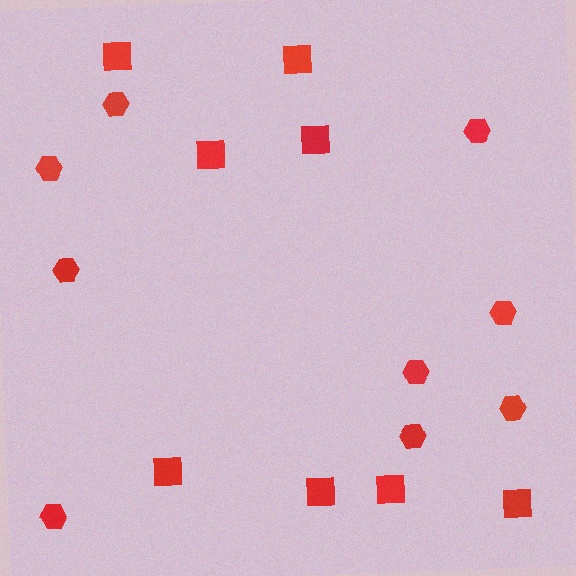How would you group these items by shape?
There are 2 groups: one group of hexagons (9) and one group of squares (8).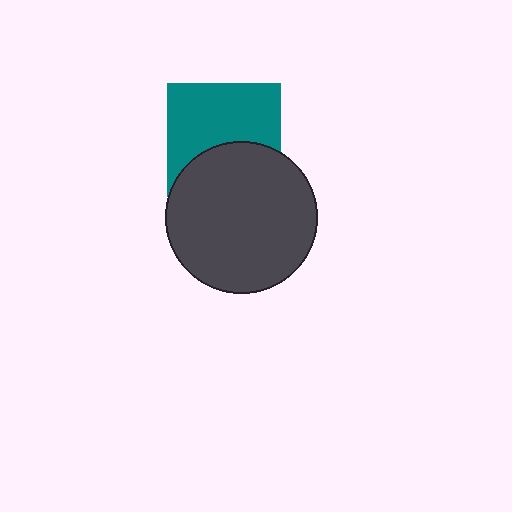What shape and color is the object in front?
The object in front is a dark gray circle.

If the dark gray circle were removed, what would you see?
You would see the complete teal square.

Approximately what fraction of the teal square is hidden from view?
Roughly 40% of the teal square is hidden behind the dark gray circle.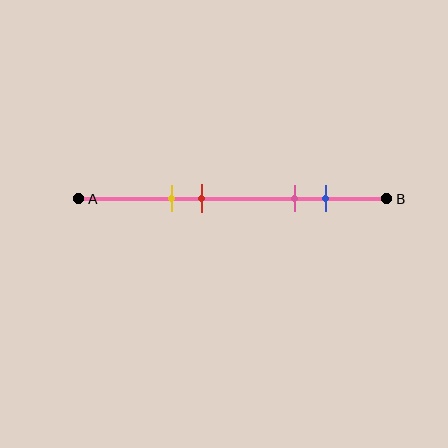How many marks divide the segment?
There are 4 marks dividing the segment.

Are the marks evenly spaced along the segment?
No, the marks are not evenly spaced.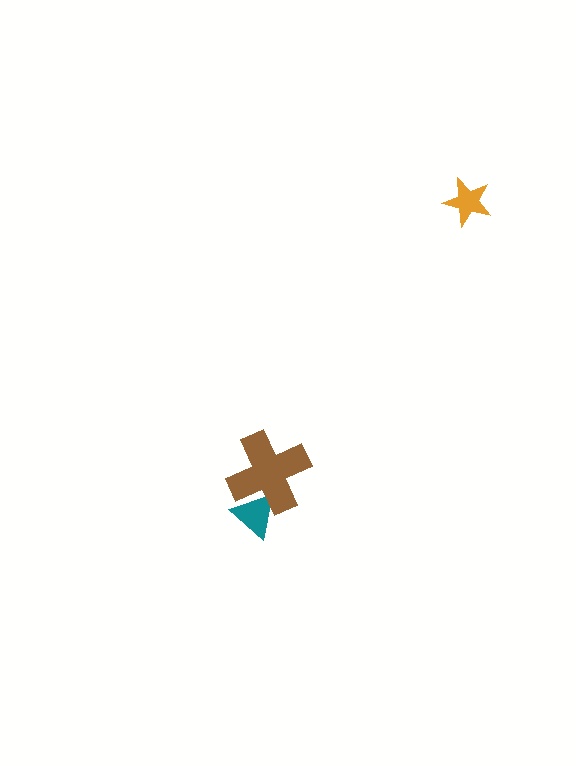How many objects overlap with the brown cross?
1 object overlaps with the brown cross.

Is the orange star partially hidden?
No, no other shape covers it.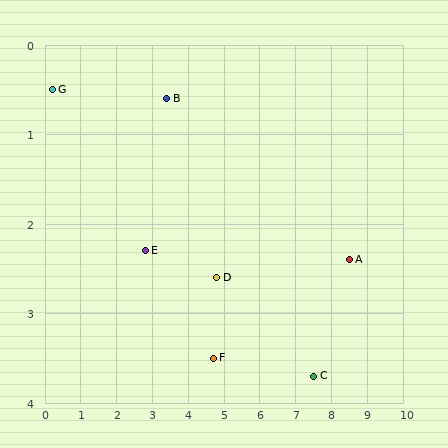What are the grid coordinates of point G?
Point G is at approximately (0.2, 0.5).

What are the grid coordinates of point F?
Point F is at approximately (4.7, 3.5).